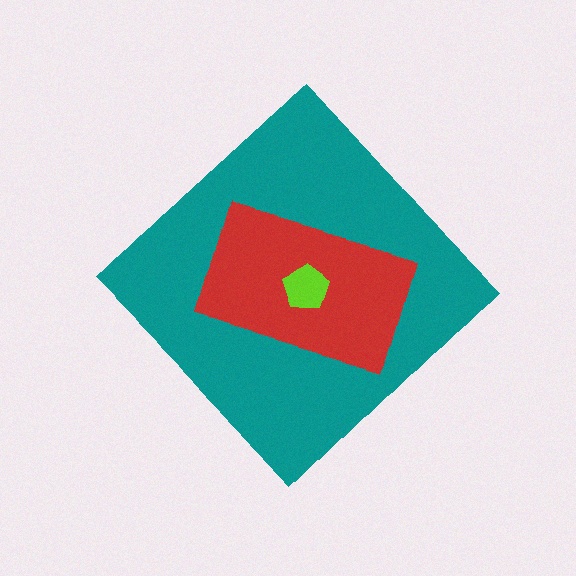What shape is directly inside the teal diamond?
The red rectangle.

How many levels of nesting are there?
3.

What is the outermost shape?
The teal diamond.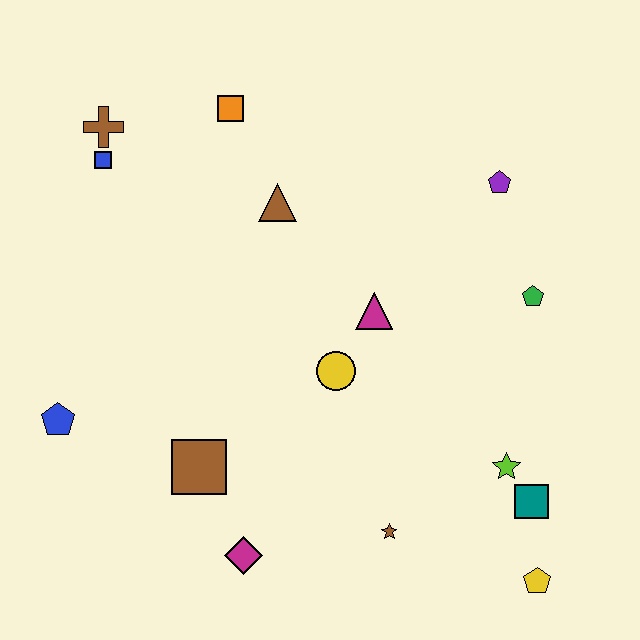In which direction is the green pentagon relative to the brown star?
The green pentagon is above the brown star.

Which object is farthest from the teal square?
The brown cross is farthest from the teal square.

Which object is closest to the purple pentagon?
The green pentagon is closest to the purple pentagon.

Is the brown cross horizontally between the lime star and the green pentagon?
No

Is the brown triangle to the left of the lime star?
Yes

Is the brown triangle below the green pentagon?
No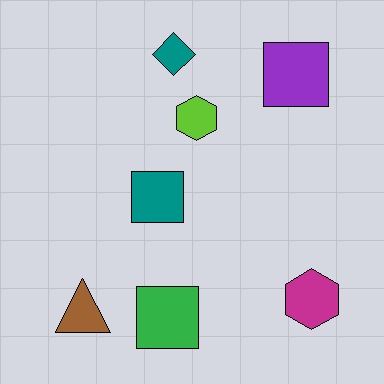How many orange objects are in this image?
There are no orange objects.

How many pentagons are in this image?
There are no pentagons.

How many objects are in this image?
There are 7 objects.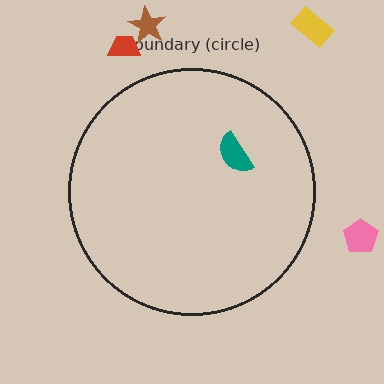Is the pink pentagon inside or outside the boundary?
Outside.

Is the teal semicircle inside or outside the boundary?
Inside.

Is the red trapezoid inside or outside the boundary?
Outside.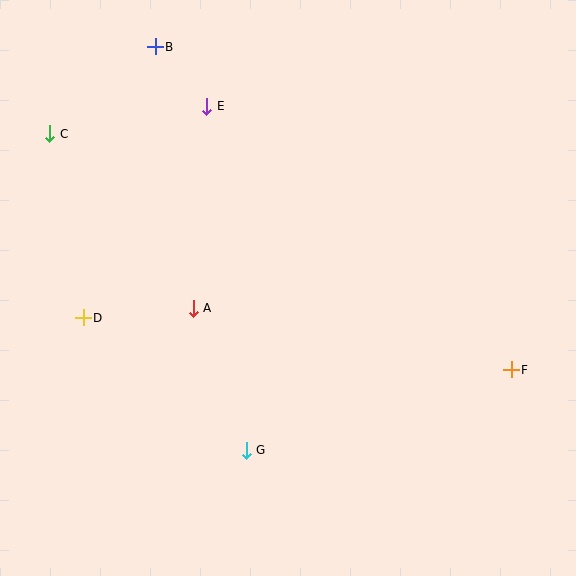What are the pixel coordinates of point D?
Point D is at (83, 318).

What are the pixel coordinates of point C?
Point C is at (50, 134).